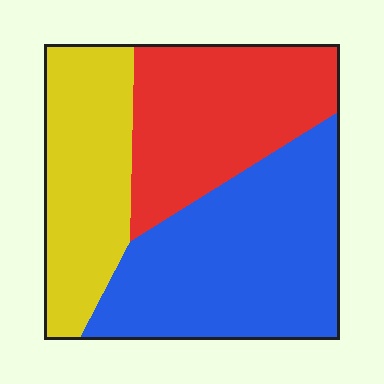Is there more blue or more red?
Blue.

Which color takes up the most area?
Blue, at roughly 40%.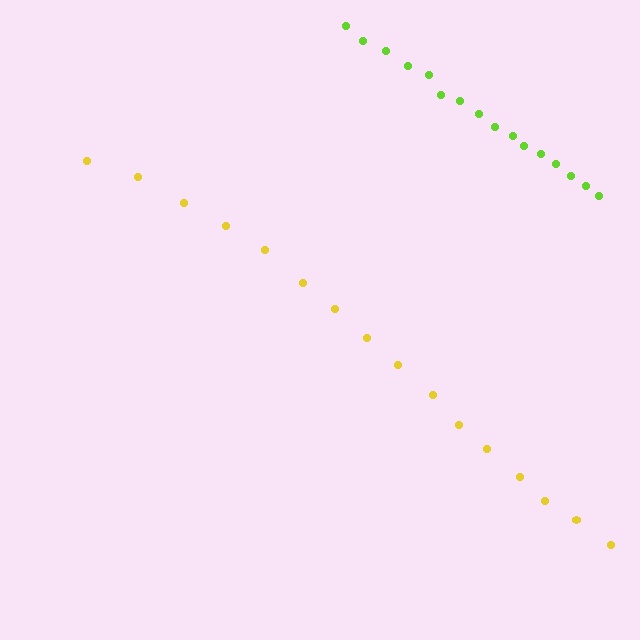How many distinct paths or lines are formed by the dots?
There are 2 distinct paths.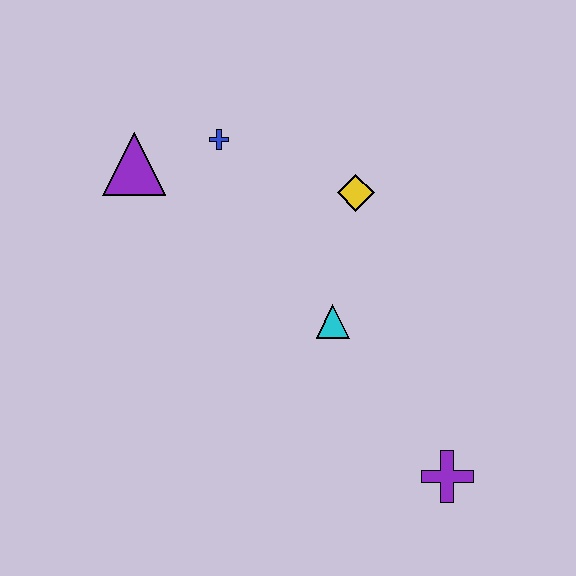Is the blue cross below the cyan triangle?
No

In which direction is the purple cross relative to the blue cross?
The purple cross is below the blue cross.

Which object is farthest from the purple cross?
The purple triangle is farthest from the purple cross.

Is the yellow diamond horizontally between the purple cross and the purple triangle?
Yes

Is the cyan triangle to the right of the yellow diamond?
No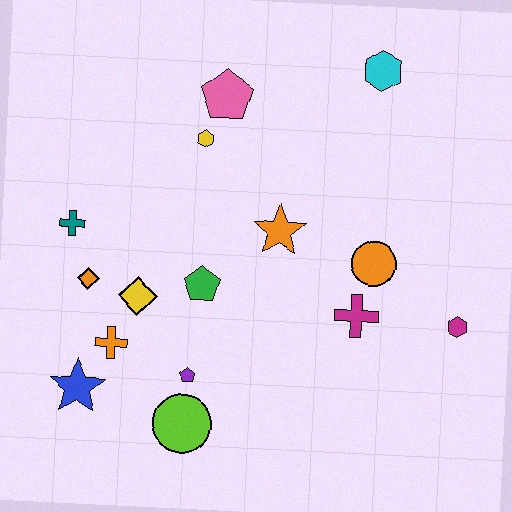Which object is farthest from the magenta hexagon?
The teal cross is farthest from the magenta hexagon.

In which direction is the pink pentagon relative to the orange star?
The pink pentagon is above the orange star.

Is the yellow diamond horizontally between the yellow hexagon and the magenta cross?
No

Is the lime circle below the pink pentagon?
Yes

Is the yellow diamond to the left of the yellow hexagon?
Yes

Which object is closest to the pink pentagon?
The yellow hexagon is closest to the pink pentagon.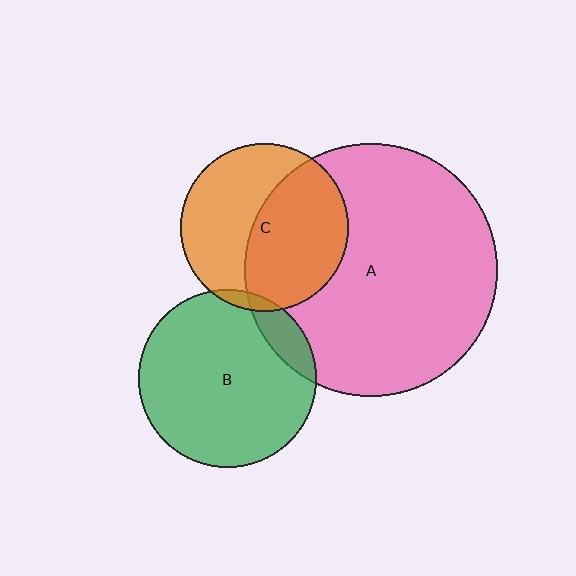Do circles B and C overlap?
Yes.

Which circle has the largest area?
Circle A (pink).